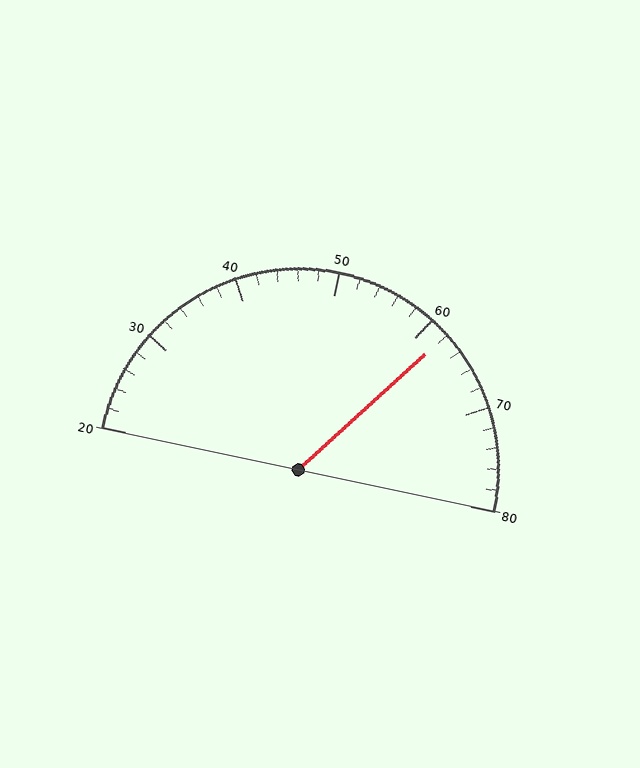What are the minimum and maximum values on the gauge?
The gauge ranges from 20 to 80.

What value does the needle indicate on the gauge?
The needle indicates approximately 62.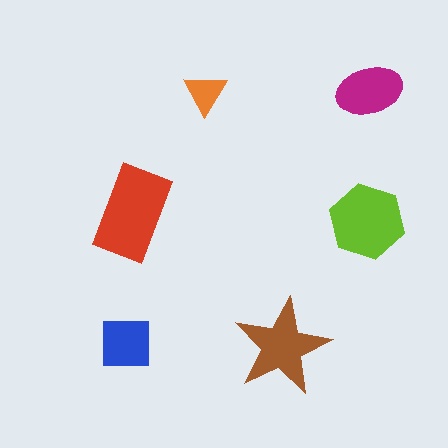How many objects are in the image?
There are 6 objects in the image.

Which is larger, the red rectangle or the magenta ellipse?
The red rectangle.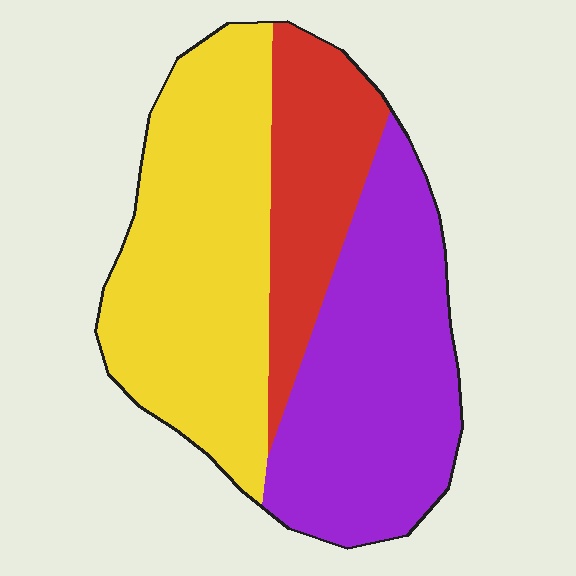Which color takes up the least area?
Red, at roughly 20%.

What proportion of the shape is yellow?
Yellow covers about 40% of the shape.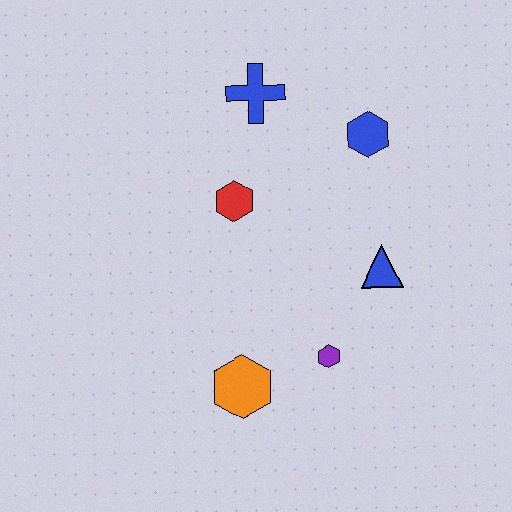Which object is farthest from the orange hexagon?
The blue cross is farthest from the orange hexagon.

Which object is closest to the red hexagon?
The blue cross is closest to the red hexagon.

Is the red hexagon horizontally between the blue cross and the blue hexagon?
No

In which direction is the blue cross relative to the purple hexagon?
The blue cross is above the purple hexagon.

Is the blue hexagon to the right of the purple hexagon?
Yes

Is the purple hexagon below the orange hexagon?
No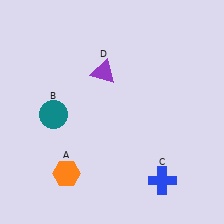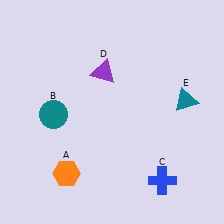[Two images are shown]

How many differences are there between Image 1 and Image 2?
There is 1 difference between the two images.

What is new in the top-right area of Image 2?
A teal triangle (E) was added in the top-right area of Image 2.